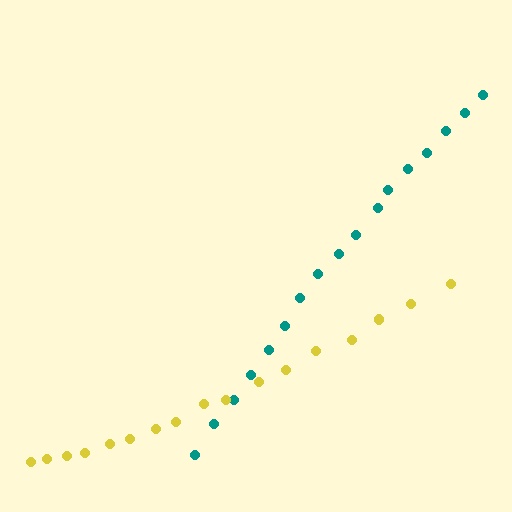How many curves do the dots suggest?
There are 2 distinct paths.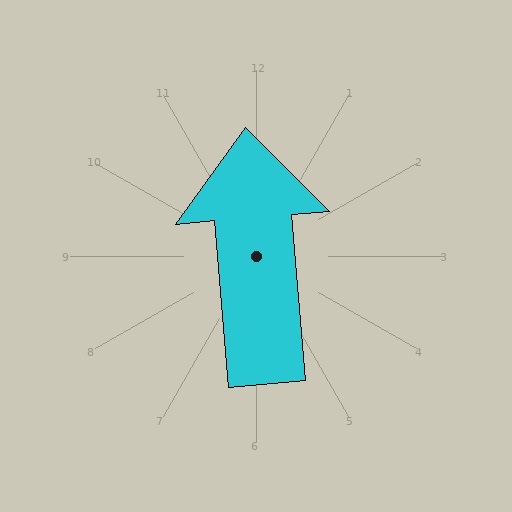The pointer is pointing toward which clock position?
Roughly 12 o'clock.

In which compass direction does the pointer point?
North.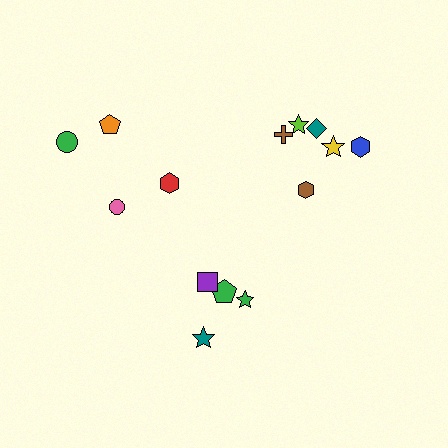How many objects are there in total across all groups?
There are 14 objects.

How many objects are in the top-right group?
There are 6 objects.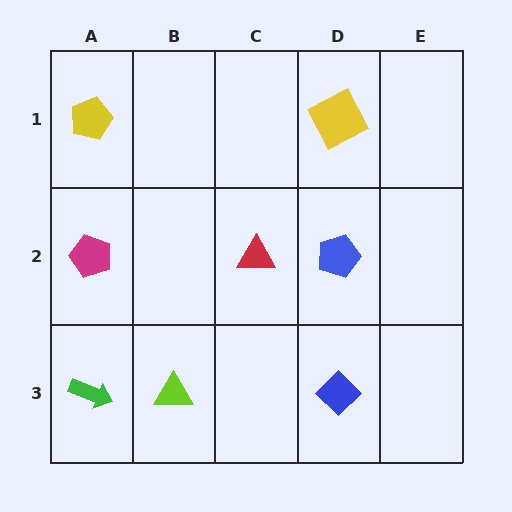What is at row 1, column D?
A yellow square.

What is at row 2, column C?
A red triangle.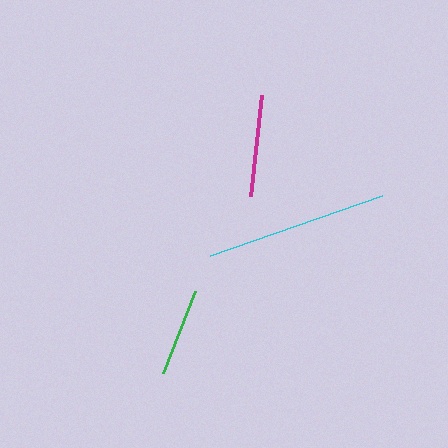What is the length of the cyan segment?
The cyan segment is approximately 181 pixels long.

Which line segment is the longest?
The cyan line is the longest at approximately 181 pixels.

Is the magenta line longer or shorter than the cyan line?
The cyan line is longer than the magenta line.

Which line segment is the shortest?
The green line is the shortest at approximately 88 pixels.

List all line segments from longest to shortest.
From longest to shortest: cyan, magenta, green.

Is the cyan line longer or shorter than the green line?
The cyan line is longer than the green line.